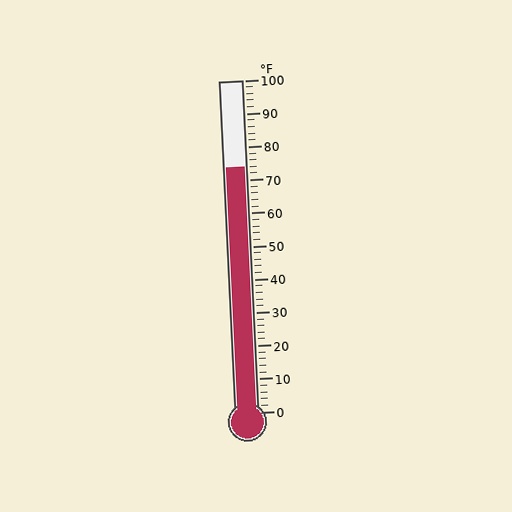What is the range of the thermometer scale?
The thermometer scale ranges from 0°F to 100°F.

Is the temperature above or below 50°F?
The temperature is above 50°F.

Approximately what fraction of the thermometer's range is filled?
The thermometer is filled to approximately 75% of its range.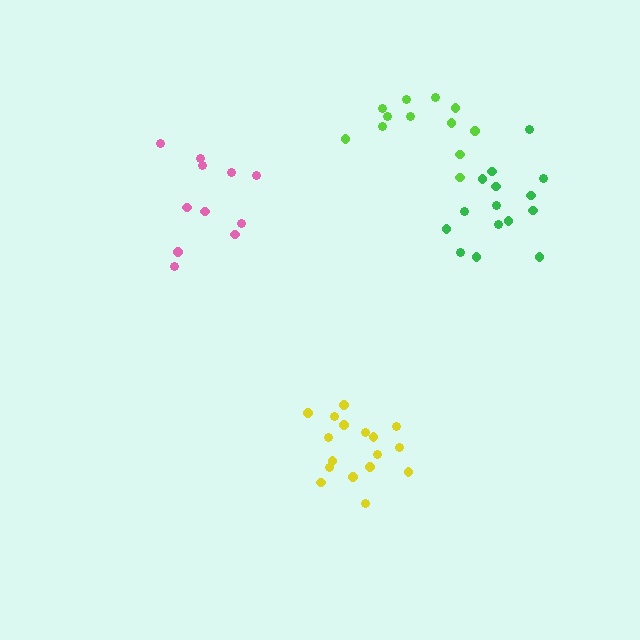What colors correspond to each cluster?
The clusters are colored: yellow, pink, green, lime.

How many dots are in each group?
Group 1: 17 dots, Group 2: 11 dots, Group 3: 15 dots, Group 4: 12 dots (55 total).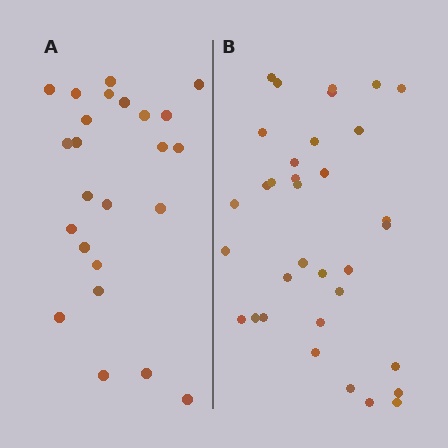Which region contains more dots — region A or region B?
Region B (the right region) has more dots.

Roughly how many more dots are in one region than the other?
Region B has roughly 10 or so more dots than region A.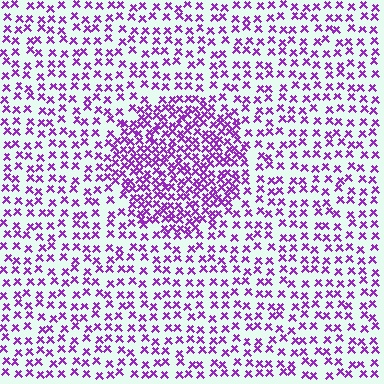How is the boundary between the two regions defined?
The boundary is defined by a change in element density (approximately 2.1x ratio). All elements are the same color, size, and shape.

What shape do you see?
I see a circle.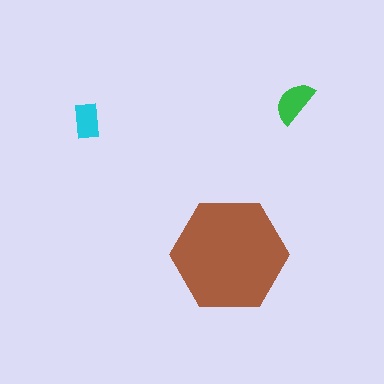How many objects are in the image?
There are 3 objects in the image.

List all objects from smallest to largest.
The cyan rectangle, the green semicircle, the brown hexagon.